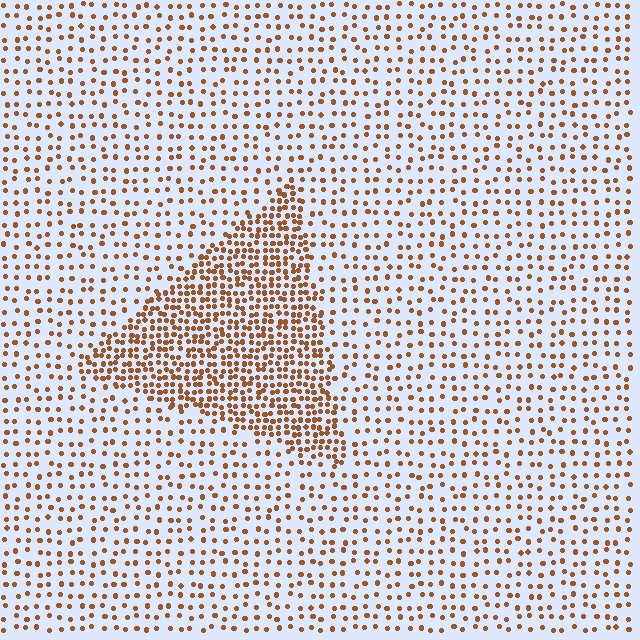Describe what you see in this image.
The image contains small brown elements arranged at two different densities. A triangle-shaped region is visible where the elements are more densely packed than the surrounding area.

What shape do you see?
I see a triangle.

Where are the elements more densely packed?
The elements are more densely packed inside the triangle boundary.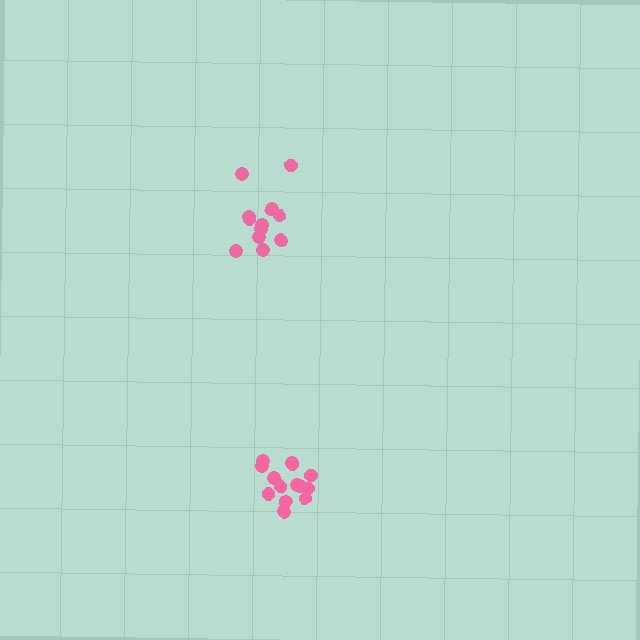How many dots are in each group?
Group 1: 12 dots, Group 2: 14 dots (26 total).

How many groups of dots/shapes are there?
There are 2 groups.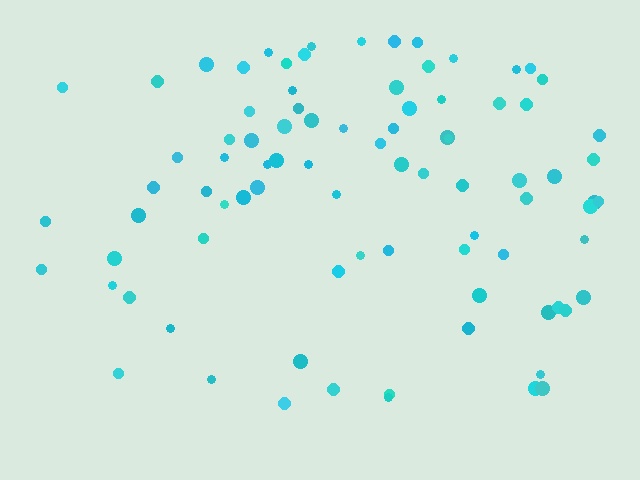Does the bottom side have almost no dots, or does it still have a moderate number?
Still a moderate number, just noticeably fewer than the top.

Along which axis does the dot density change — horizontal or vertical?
Vertical.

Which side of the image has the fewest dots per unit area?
The bottom.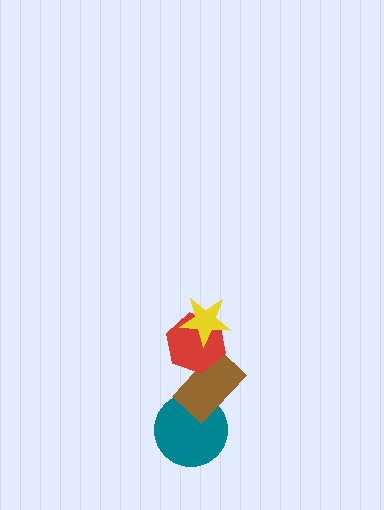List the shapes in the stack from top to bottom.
From top to bottom: the yellow star, the red hexagon, the brown rectangle, the teal circle.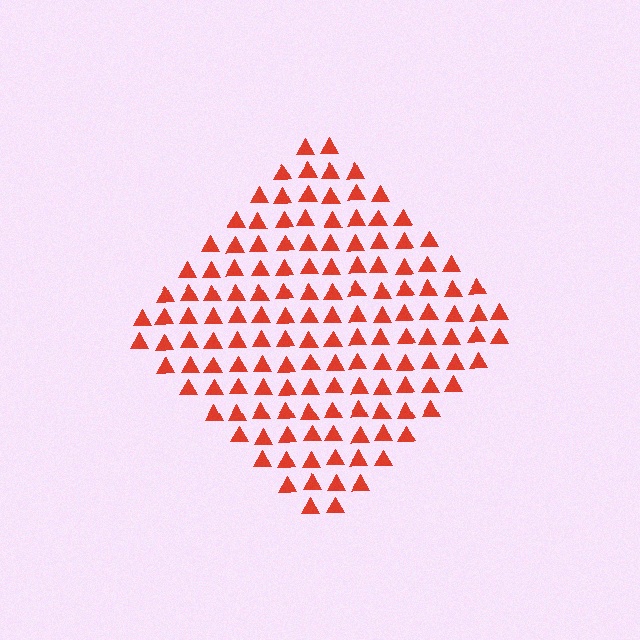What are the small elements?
The small elements are triangles.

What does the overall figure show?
The overall figure shows a diamond.